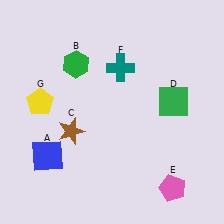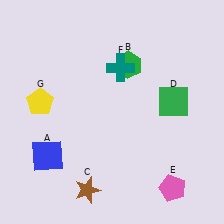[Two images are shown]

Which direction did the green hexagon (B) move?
The green hexagon (B) moved right.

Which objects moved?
The objects that moved are: the green hexagon (B), the brown star (C).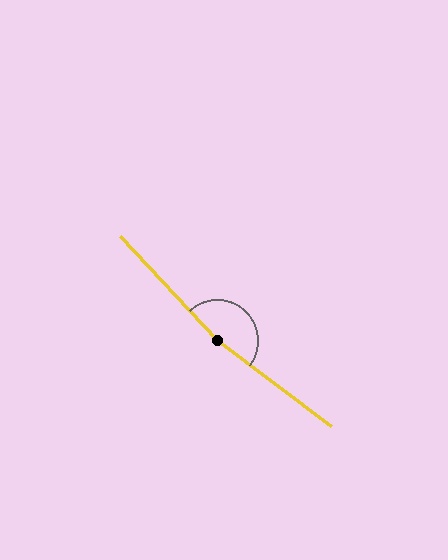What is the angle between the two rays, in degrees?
Approximately 170 degrees.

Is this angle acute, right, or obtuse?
It is obtuse.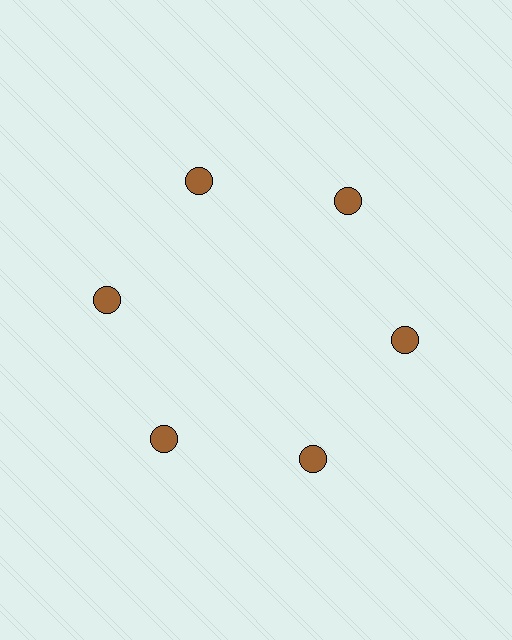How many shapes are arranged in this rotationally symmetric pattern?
There are 6 shapes, arranged in 6 groups of 1.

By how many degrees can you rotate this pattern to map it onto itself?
The pattern maps onto itself every 60 degrees of rotation.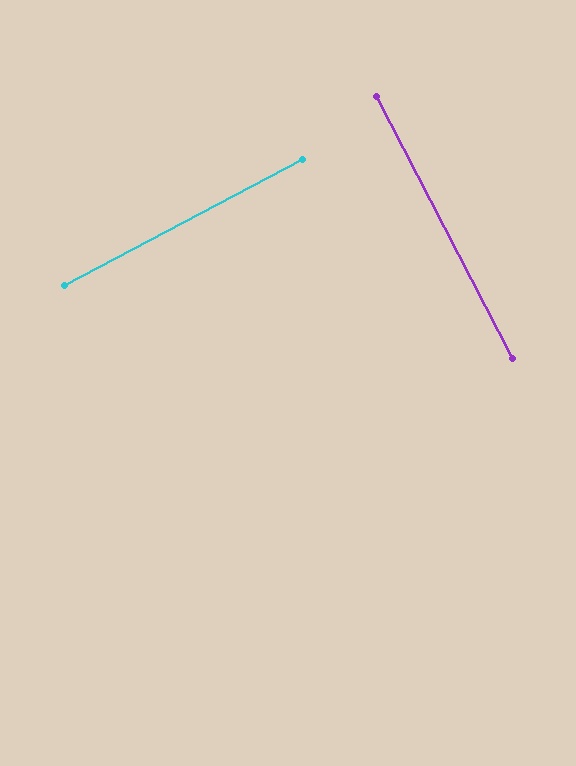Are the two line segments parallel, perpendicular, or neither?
Perpendicular — they meet at approximately 90°.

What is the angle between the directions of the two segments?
Approximately 90 degrees.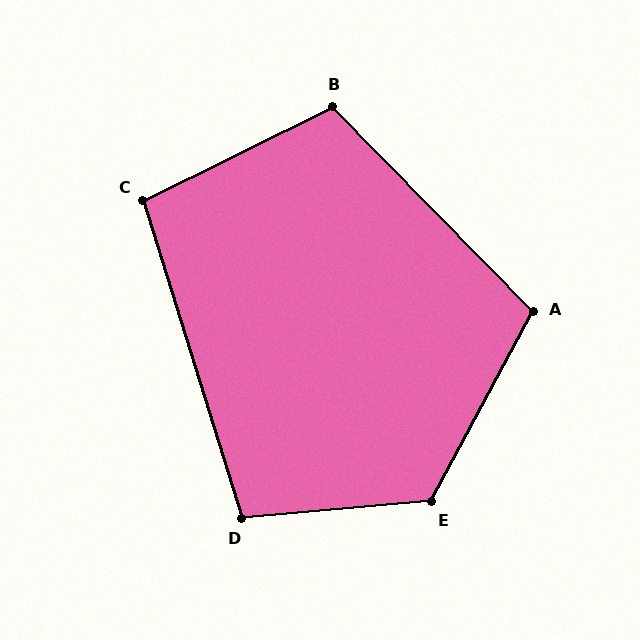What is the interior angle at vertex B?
Approximately 108 degrees (obtuse).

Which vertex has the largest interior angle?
E, at approximately 123 degrees.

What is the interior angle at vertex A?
Approximately 107 degrees (obtuse).